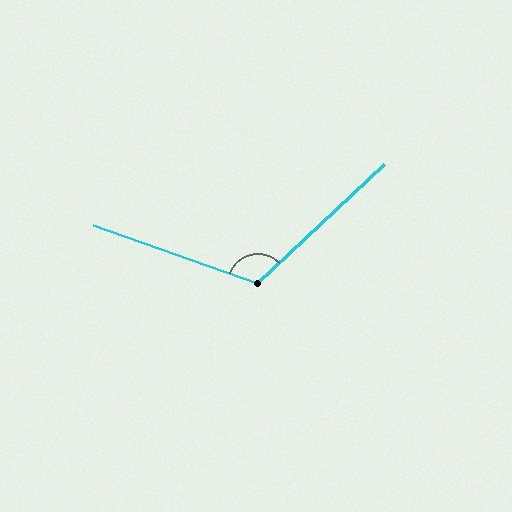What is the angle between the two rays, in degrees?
Approximately 117 degrees.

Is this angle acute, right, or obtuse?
It is obtuse.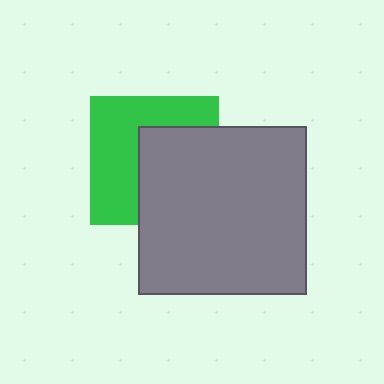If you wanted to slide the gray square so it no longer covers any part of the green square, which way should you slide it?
Slide it right — that is the most direct way to separate the two shapes.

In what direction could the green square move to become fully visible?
The green square could move left. That would shift it out from behind the gray square entirely.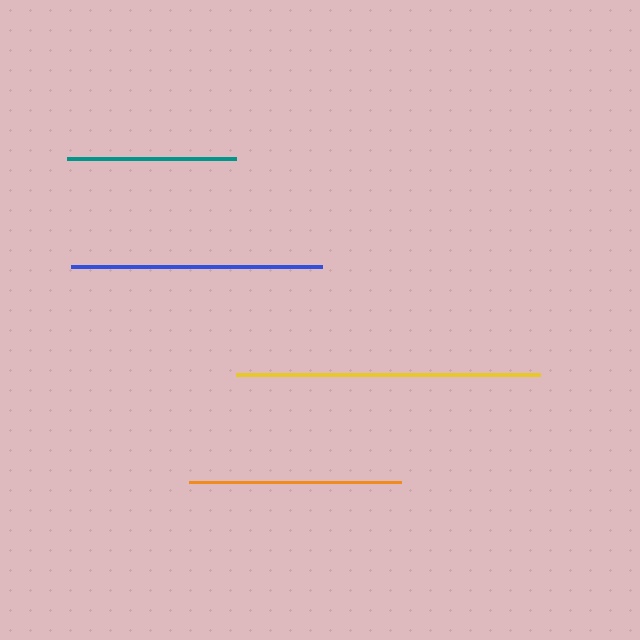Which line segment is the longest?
The yellow line is the longest at approximately 304 pixels.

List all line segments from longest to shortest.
From longest to shortest: yellow, blue, orange, teal.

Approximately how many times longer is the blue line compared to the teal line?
The blue line is approximately 1.5 times the length of the teal line.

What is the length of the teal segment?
The teal segment is approximately 169 pixels long.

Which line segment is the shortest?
The teal line is the shortest at approximately 169 pixels.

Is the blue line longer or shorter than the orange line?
The blue line is longer than the orange line.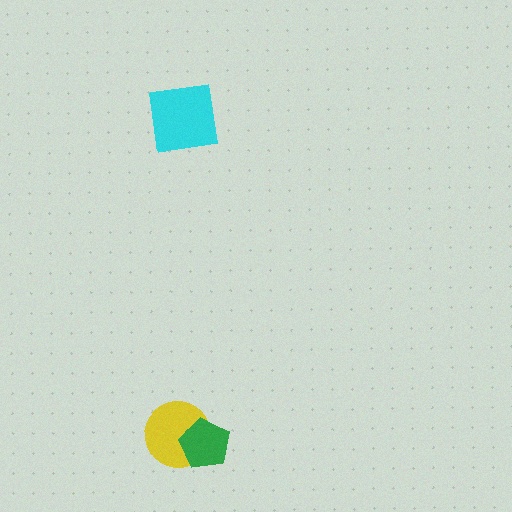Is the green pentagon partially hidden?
No, no other shape covers it.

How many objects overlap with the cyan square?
0 objects overlap with the cyan square.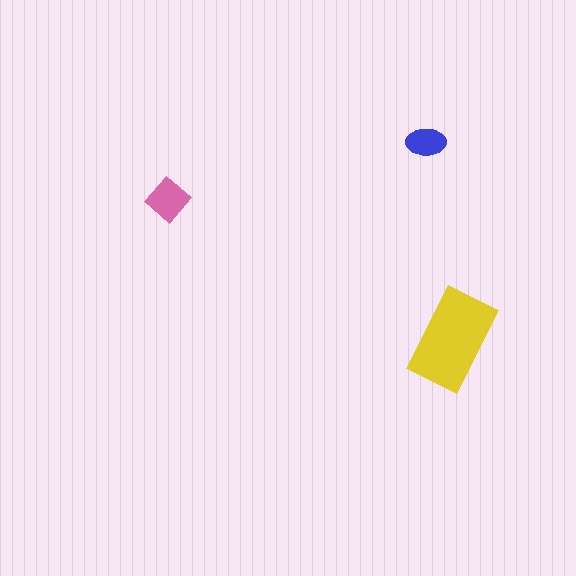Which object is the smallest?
The blue ellipse.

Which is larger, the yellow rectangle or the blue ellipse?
The yellow rectangle.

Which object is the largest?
The yellow rectangle.